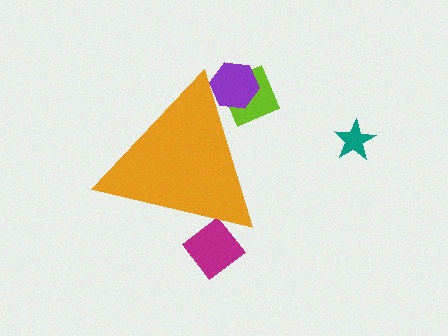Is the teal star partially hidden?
No, the teal star is fully visible.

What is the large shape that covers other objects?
An orange triangle.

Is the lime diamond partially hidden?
Yes, the lime diamond is partially hidden behind the orange triangle.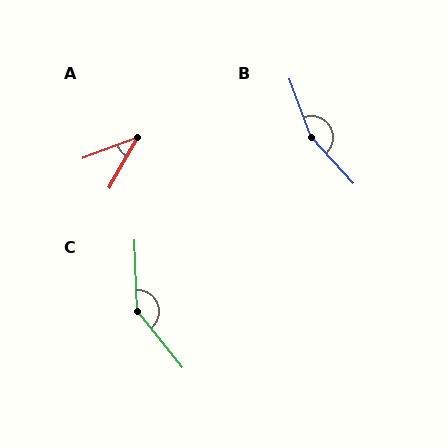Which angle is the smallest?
A, at approximately 39 degrees.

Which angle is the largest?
B, at approximately 158 degrees.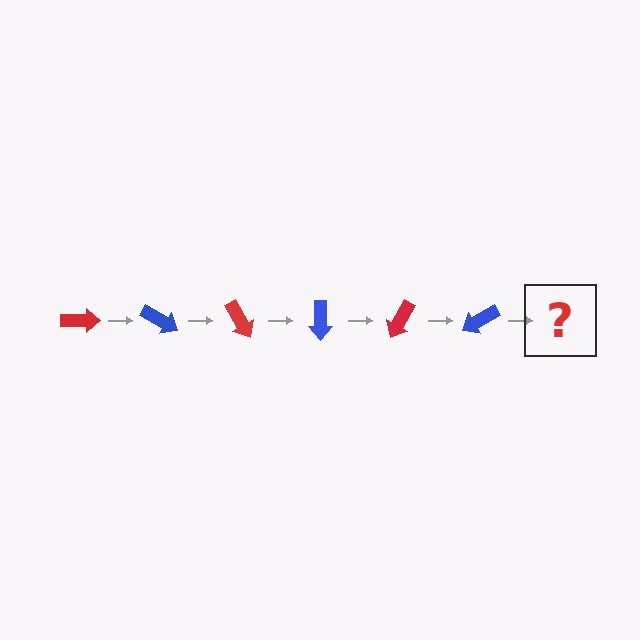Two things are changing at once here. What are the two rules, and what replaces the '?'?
The two rules are that it rotates 30 degrees each step and the color cycles through red and blue. The '?' should be a red arrow, rotated 180 degrees from the start.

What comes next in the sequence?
The next element should be a red arrow, rotated 180 degrees from the start.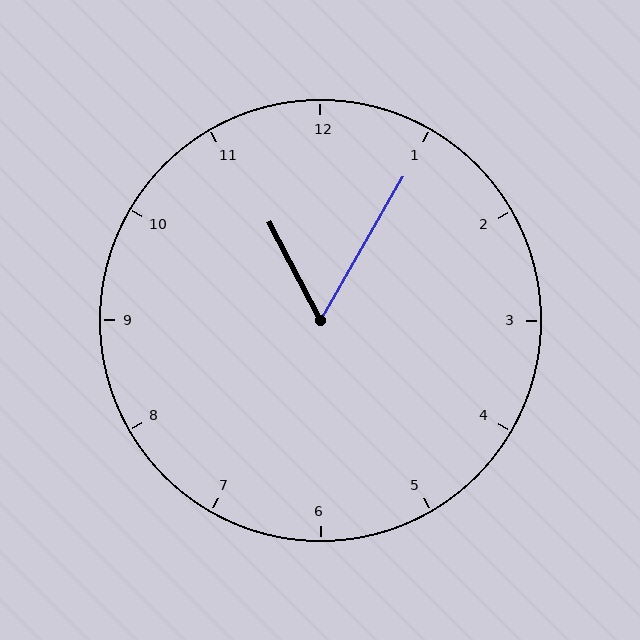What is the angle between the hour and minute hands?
Approximately 58 degrees.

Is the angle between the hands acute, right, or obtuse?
It is acute.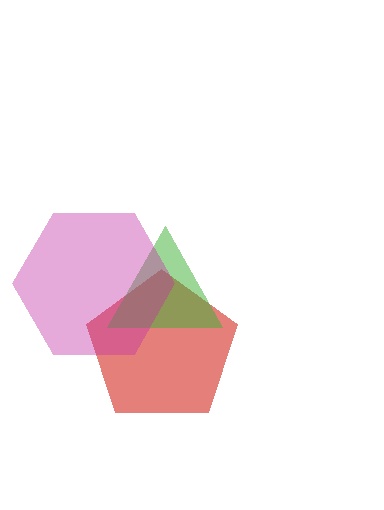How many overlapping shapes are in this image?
There are 3 overlapping shapes in the image.